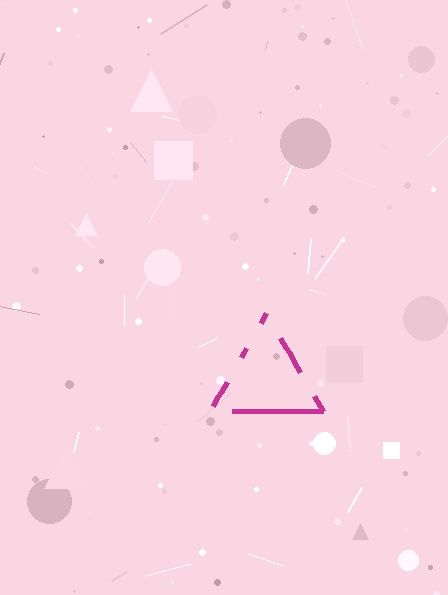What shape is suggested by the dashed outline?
The dashed outline suggests a triangle.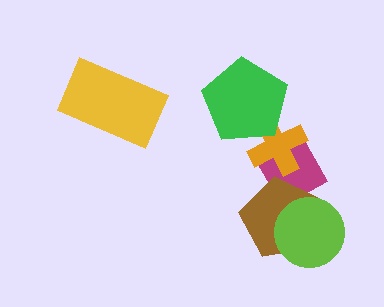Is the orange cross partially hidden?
Yes, it is partially covered by another shape.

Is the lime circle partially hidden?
No, no other shape covers it.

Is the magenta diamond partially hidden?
Yes, it is partially covered by another shape.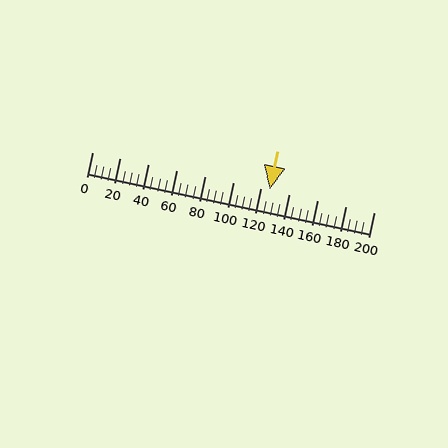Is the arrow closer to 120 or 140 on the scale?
The arrow is closer to 120.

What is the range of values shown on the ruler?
The ruler shows values from 0 to 200.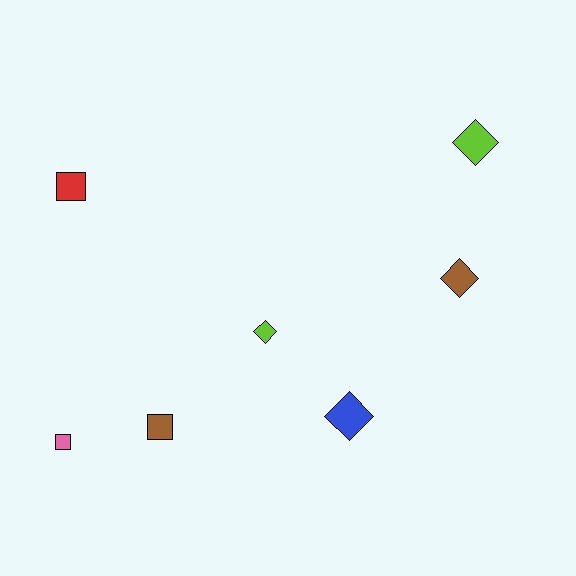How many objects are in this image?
There are 7 objects.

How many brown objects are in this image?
There are 2 brown objects.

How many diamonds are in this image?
There are 4 diamonds.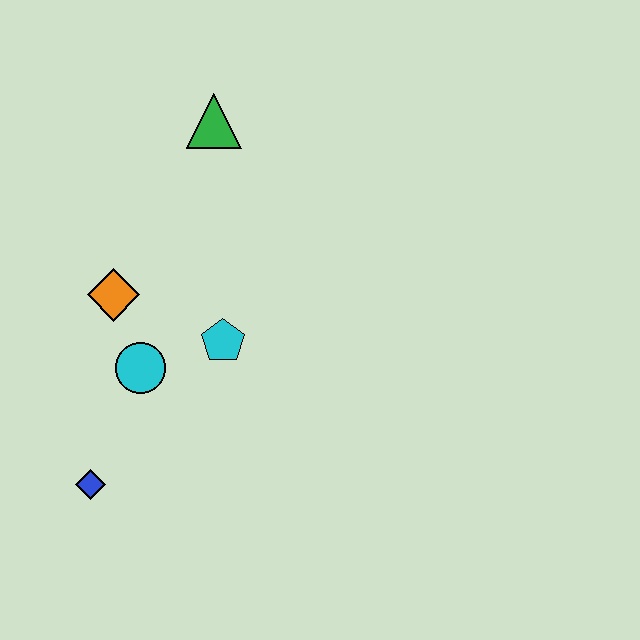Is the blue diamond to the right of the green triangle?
No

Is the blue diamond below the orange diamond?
Yes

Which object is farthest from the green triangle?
The blue diamond is farthest from the green triangle.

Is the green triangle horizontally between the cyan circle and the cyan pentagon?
Yes